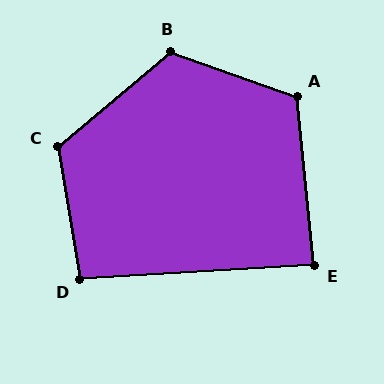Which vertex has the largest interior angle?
B, at approximately 120 degrees.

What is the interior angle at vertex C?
Approximately 120 degrees (obtuse).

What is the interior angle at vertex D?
Approximately 96 degrees (obtuse).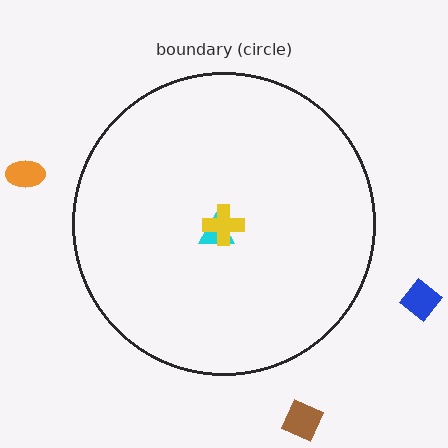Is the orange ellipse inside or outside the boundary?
Outside.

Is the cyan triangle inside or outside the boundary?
Inside.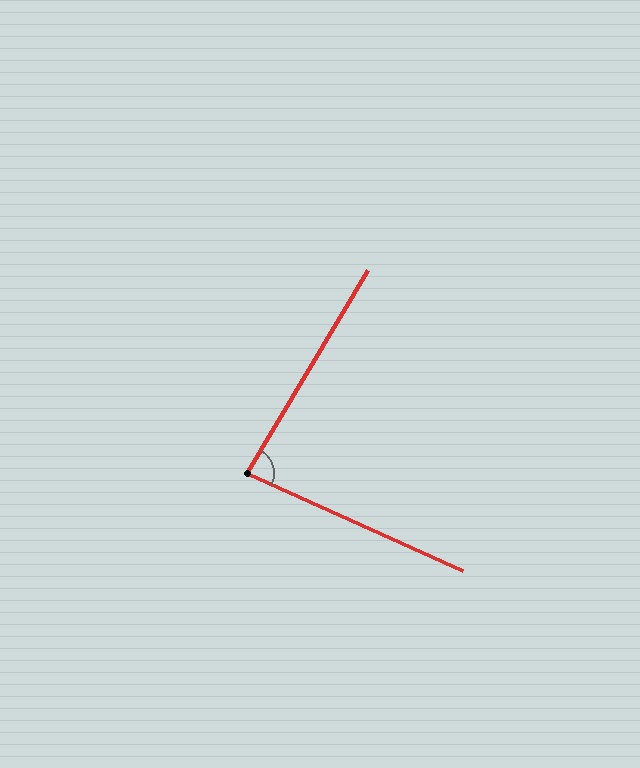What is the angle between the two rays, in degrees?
Approximately 83 degrees.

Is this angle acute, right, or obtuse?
It is acute.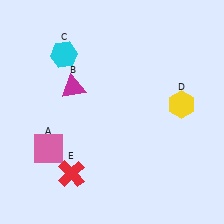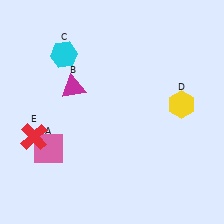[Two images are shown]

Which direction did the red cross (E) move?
The red cross (E) moved left.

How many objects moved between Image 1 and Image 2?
1 object moved between the two images.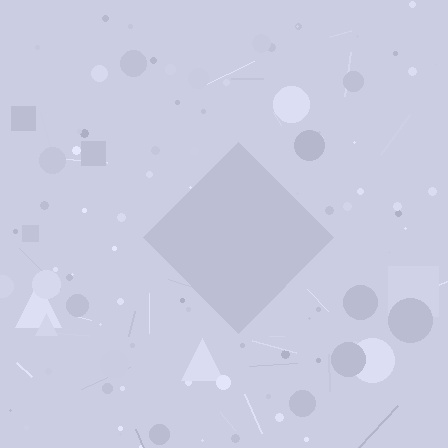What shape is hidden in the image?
A diamond is hidden in the image.